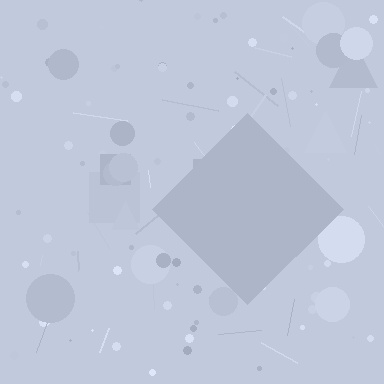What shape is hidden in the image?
A diamond is hidden in the image.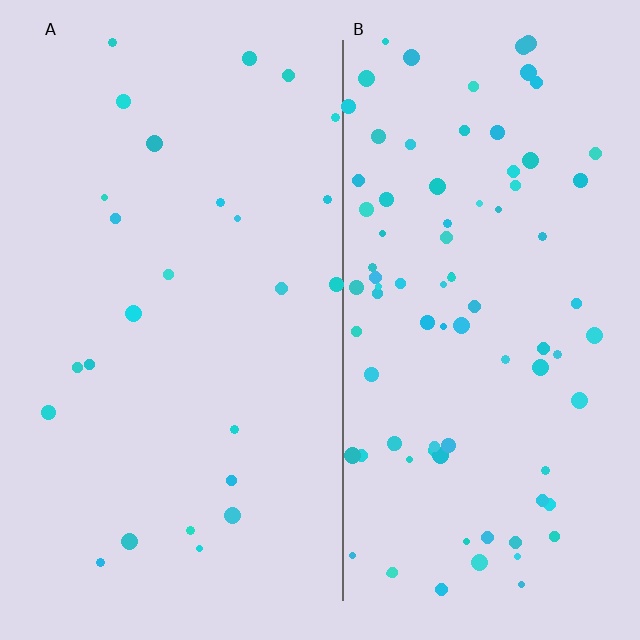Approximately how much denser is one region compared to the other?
Approximately 3.4× — region B over region A.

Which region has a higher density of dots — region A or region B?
B (the right).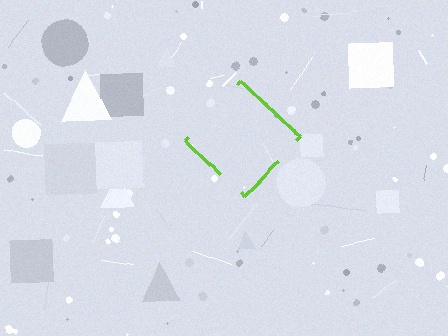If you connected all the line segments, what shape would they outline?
They would outline a diamond.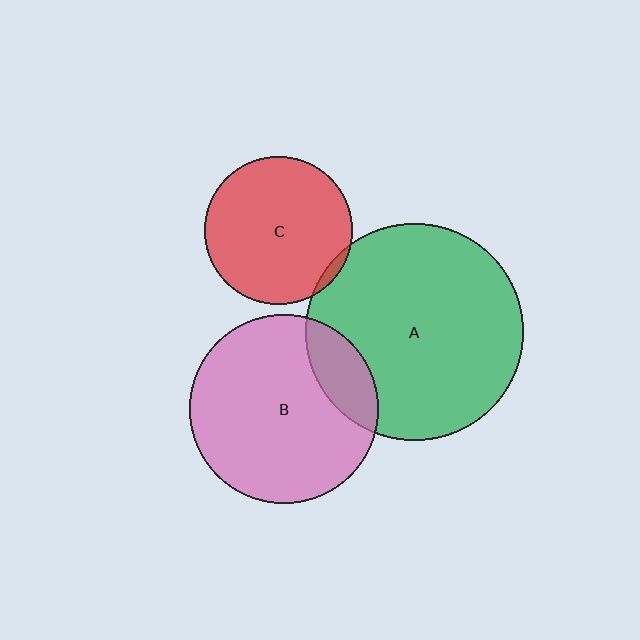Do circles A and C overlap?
Yes.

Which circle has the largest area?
Circle A (green).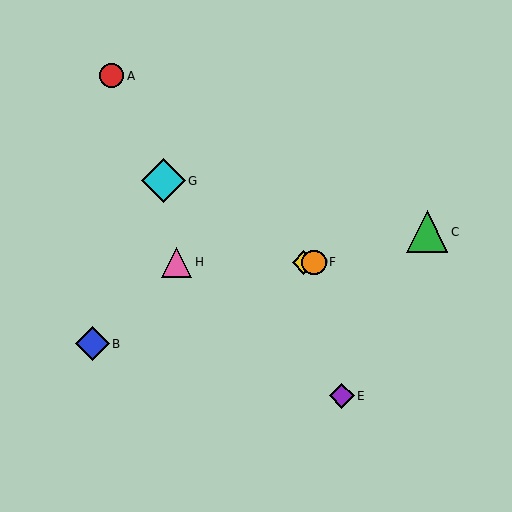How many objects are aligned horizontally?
3 objects (D, F, H) are aligned horizontally.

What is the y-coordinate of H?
Object H is at y≈262.